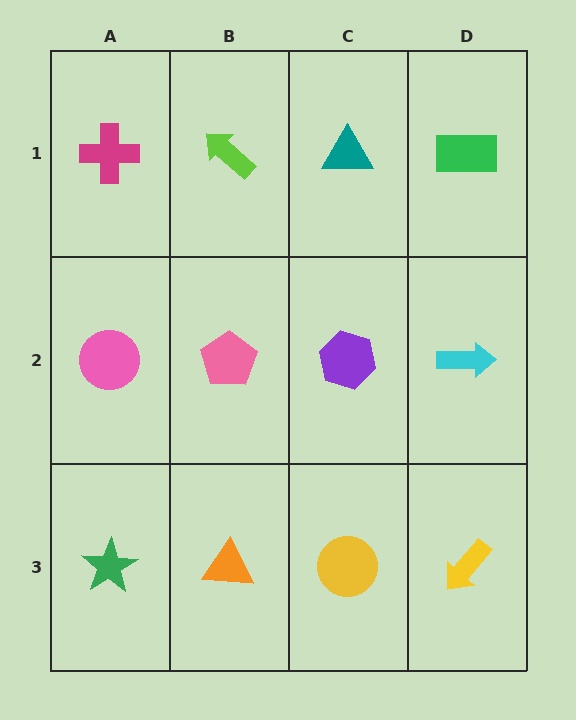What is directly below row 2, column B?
An orange triangle.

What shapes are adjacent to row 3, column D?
A cyan arrow (row 2, column D), a yellow circle (row 3, column C).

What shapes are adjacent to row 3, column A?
A pink circle (row 2, column A), an orange triangle (row 3, column B).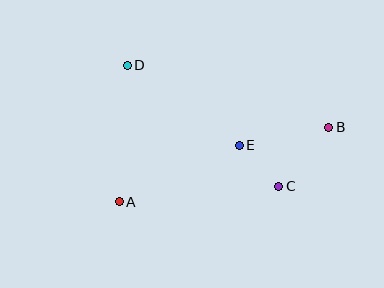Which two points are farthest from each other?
Points A and B are farthest from each other.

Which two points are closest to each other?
Points C and E are closest to each other.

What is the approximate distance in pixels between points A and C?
The distance between A and C is approximately 160 pixels.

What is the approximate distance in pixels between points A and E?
The distance between A and E is approximately 132 pixels.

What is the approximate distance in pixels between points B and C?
The distance between B and C is approximately 78 pixels.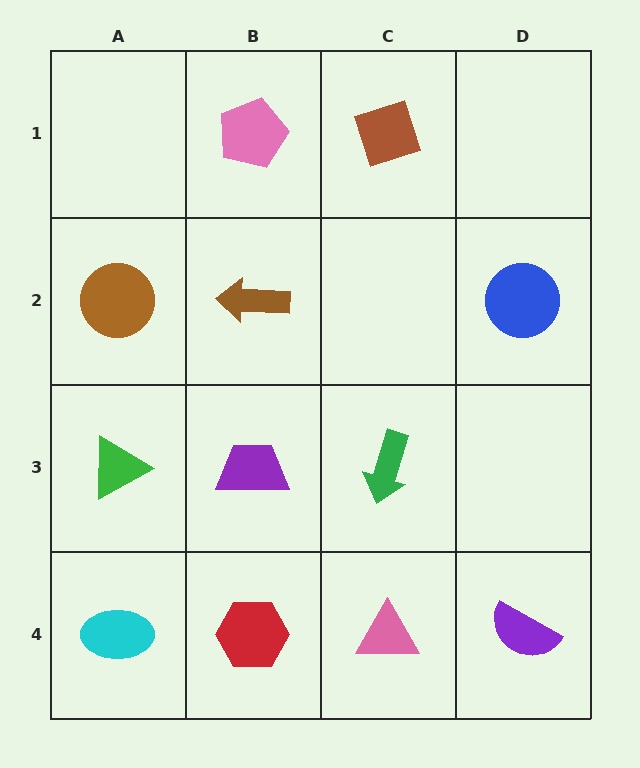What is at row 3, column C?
A green arrow.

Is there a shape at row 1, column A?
No, that cell is empty.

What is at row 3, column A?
A green triangle.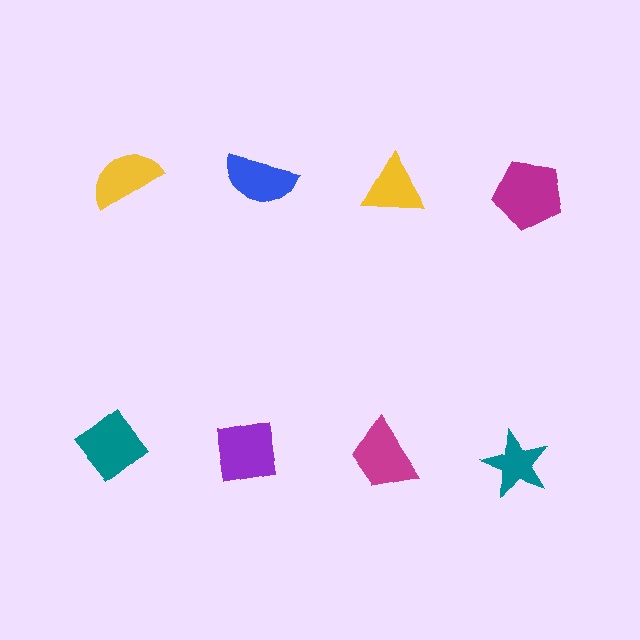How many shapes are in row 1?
4 shapes.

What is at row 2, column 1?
A teal diamond.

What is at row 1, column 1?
A yellow semicircle.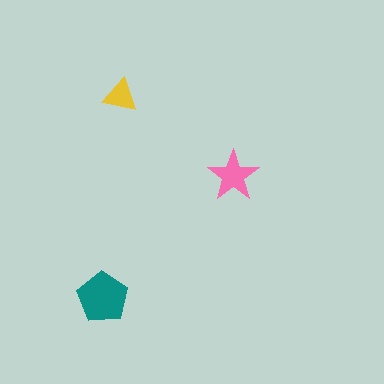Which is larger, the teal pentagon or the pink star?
The teal pentagon.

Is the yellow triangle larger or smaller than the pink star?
Smaller.